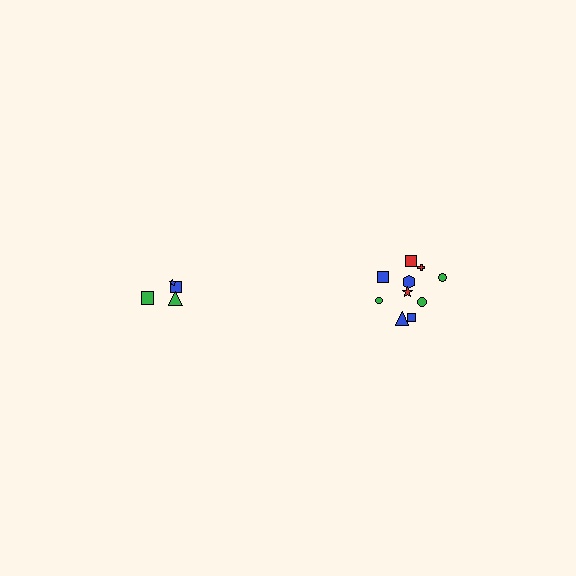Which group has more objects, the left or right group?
The right group.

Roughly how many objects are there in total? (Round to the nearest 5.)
Roughly 15 objects in total.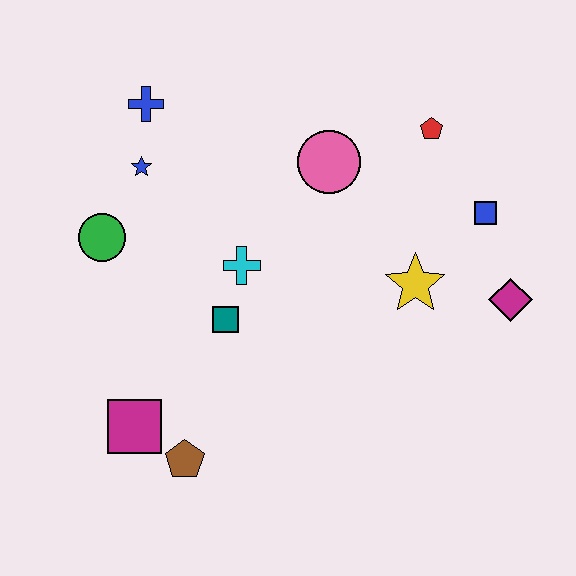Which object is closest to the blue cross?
The blue star is closest to the blue cross.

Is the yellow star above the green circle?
No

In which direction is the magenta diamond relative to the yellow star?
The magenta diamond is to the right of the yellow star.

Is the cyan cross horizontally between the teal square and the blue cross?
No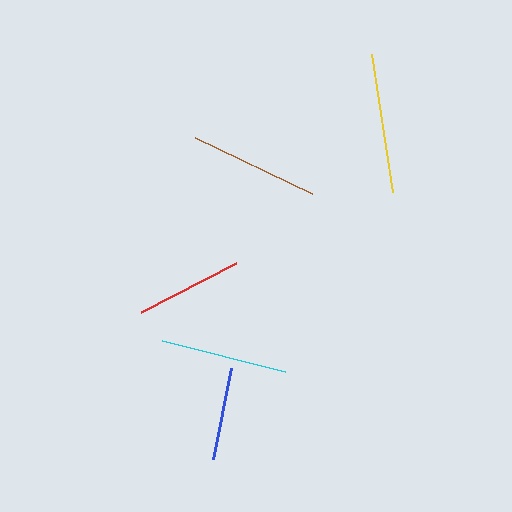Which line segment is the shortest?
The blue line is the shortest at approximately 93 pixels.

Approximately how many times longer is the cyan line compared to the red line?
The cyan line is approximately 1.2 times the length of the red line.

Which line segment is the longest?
The yellow line is the longest at approximately 140 pixels.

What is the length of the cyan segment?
The cyan segment is approximately 127 pixels long.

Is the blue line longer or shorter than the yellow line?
The yellow line is longer than the blue line.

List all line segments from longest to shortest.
From longest to shortest: yellow, brown, cyan, red, blue.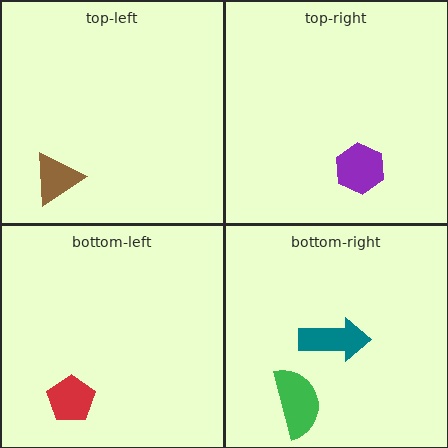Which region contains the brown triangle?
The top-left region.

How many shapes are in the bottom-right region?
2.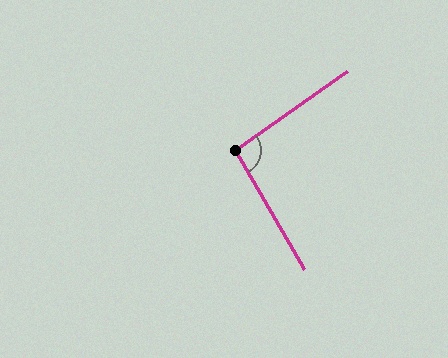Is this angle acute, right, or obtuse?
It is obtuse.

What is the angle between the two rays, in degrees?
Approximately 96 degrees.